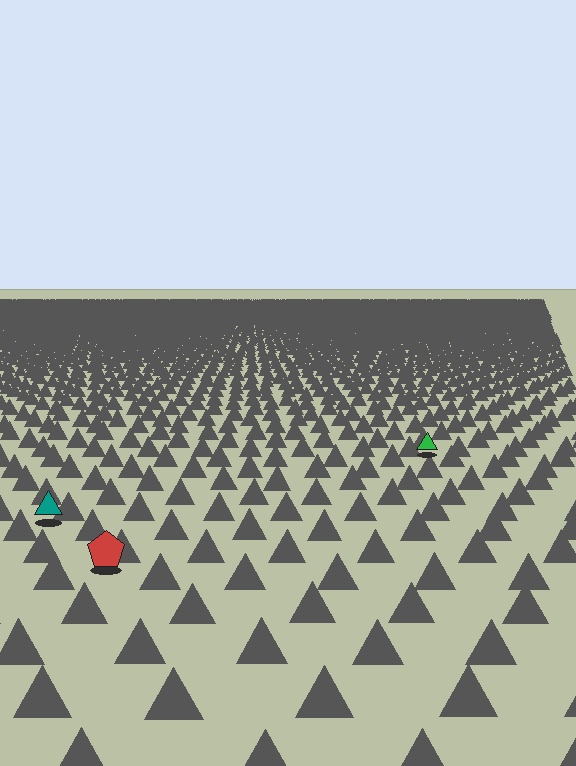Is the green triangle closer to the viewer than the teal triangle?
No. The teal triangle is closer — you can tell from the texture gradient: the ground texture is coarser near it.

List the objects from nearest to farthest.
From nearest to farthest: the red pentagon, the teal triangle, the green triangle.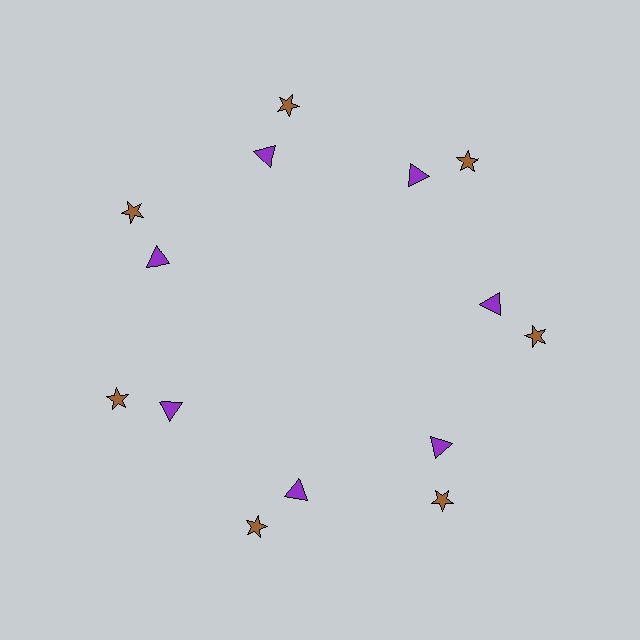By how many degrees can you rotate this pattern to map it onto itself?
The pattern maps onto itself every 51 degrees of rotation.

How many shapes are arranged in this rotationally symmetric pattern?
There are 14 shapes, arranged in 7 groups of 2.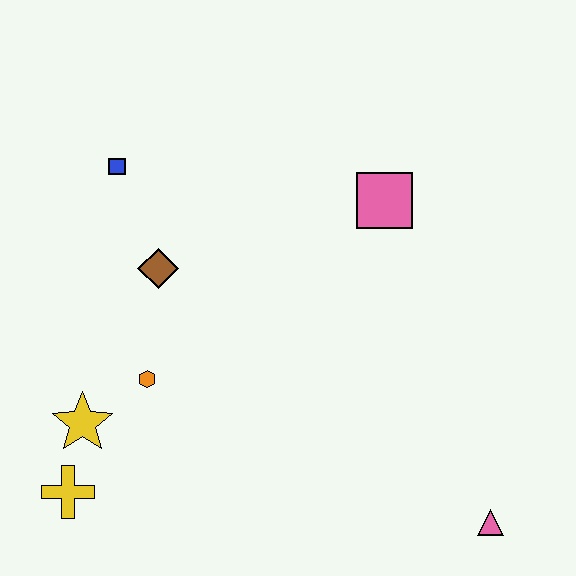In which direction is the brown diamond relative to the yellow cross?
The brown diamond is above the yellow cross.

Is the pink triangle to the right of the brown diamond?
Yes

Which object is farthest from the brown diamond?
The pink triangle is farthest from the brown diamond.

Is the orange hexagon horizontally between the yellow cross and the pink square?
Yes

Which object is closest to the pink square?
The brown diamond is closest to the pink square.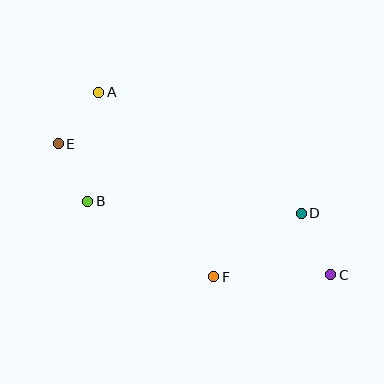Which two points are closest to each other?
Points B and E are closest to each other.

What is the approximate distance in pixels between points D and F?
The distance between D and F is approximately 108 pixels.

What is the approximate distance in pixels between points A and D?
The distance between A and D is approximately 236 pixels.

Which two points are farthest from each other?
Points C and E are farthest from each other.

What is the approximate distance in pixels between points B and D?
The distance between B and D is approximately 214 pixels.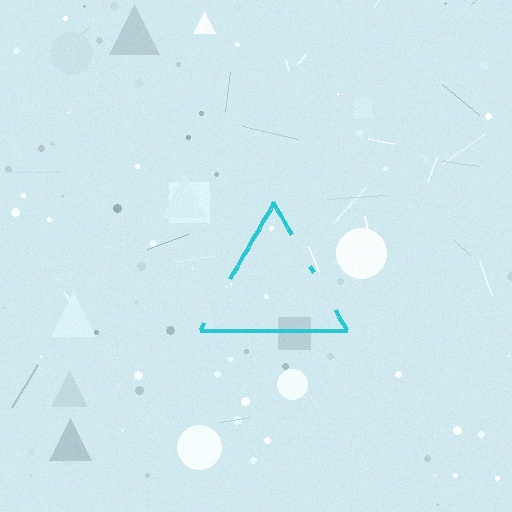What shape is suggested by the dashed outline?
The dashed outline suggests a triangle.